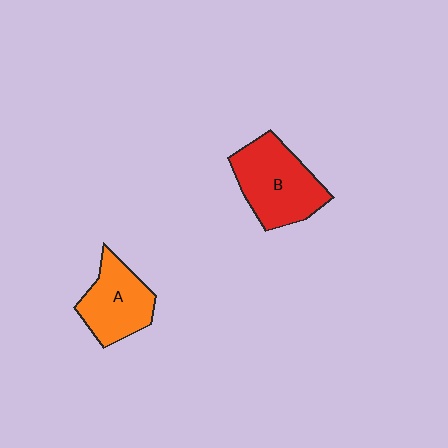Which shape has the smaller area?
Shape A (orange).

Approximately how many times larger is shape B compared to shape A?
Approximately 1.3 times.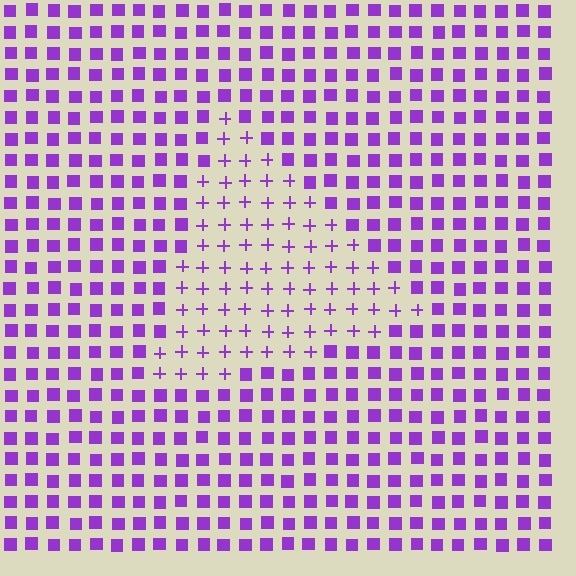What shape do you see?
I see a triangle.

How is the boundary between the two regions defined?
The boundary is defined by a change in element shape: plus signs inside vs. squares outside. All elements share the same color and spacing.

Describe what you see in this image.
The image is filled with small purple elements arranged in a uniform grid. A triangle-shaped region contains plus signs, while the surrounding area contains squares. The boundary is defined purely by the change in element shape.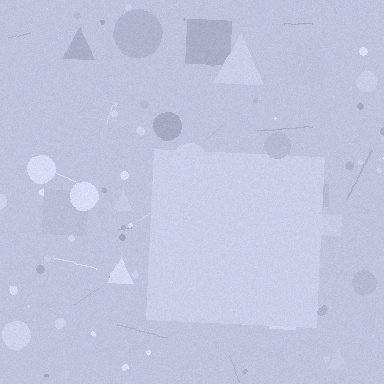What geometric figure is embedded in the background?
A square is embedded in the background.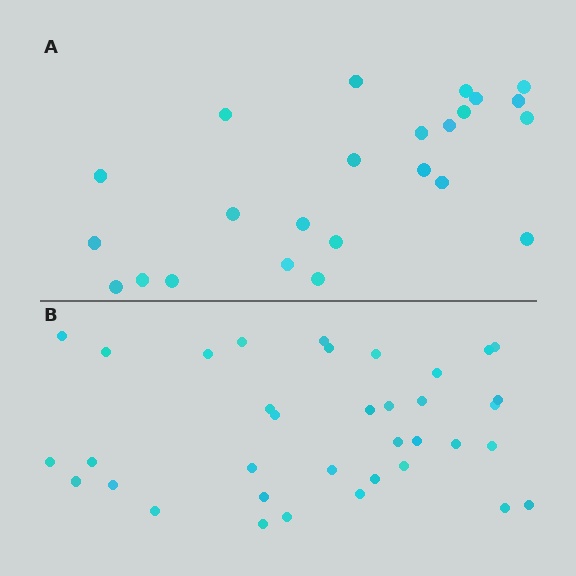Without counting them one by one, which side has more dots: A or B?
Region B (the bottom region) has more dots.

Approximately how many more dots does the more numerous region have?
Region B has roughly 12 or so more dots than region A.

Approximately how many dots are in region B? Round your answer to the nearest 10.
About 40 dots. (The exact count is 36, which rounds to 40.)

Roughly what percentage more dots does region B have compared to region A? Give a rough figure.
About 50% more.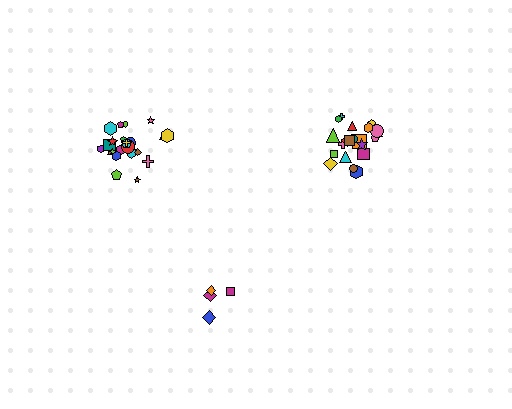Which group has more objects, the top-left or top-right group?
The top-left group.